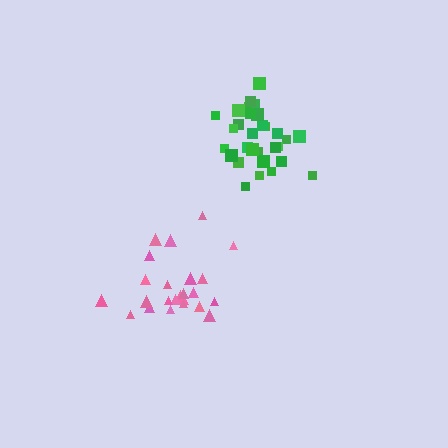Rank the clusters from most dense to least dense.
green, pink.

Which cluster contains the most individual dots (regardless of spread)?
Green (32).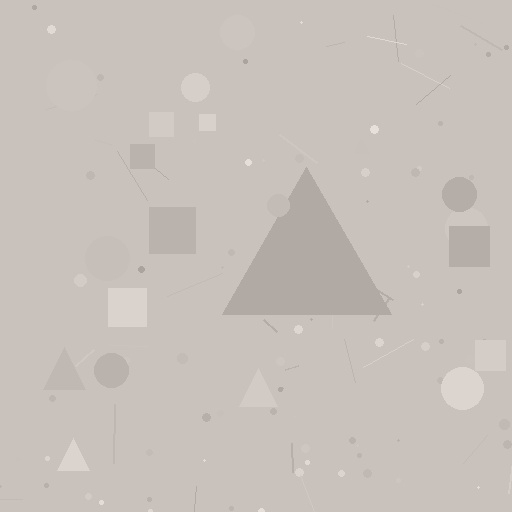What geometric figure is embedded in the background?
A triangle is embedded in the background.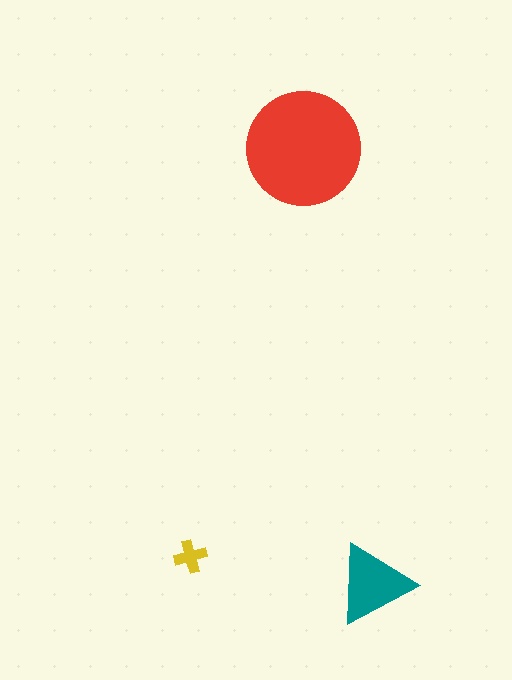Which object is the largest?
The red circle.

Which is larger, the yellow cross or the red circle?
The red circle.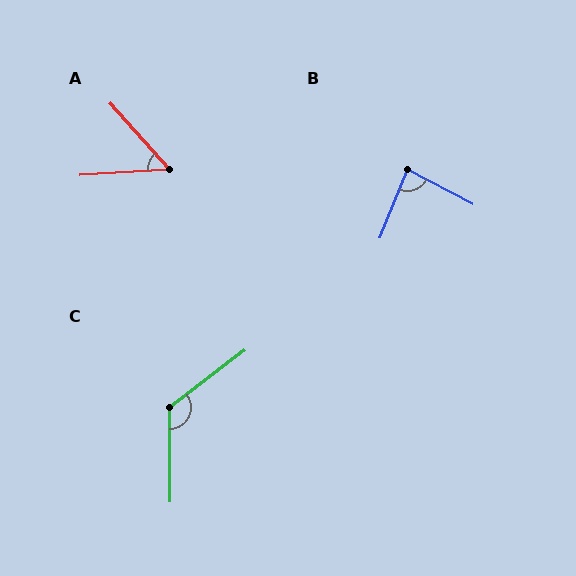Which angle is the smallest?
A, at approximately 52 degrees.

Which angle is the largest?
C, at approximately 127 degrees.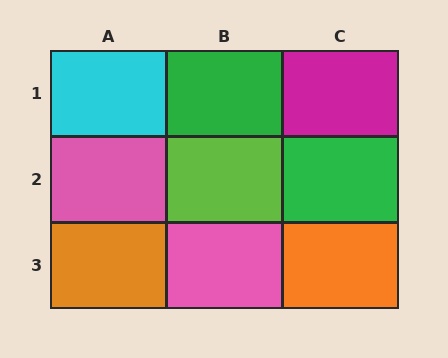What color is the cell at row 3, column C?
Orange.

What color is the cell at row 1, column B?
Green.